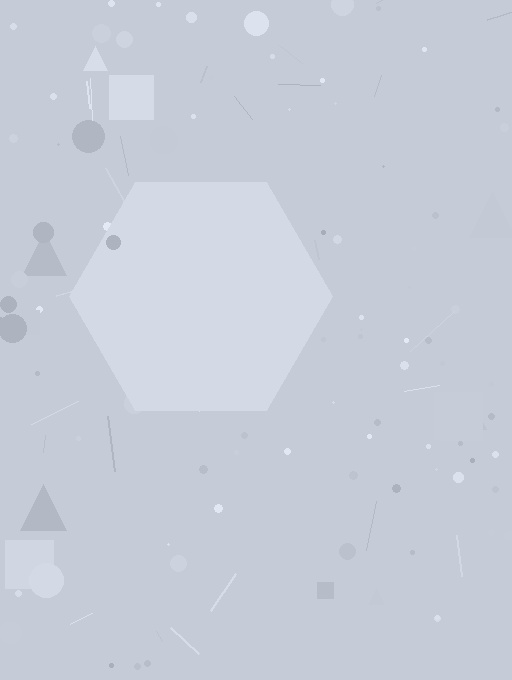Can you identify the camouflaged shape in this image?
The camouflaged shape is a hexagon.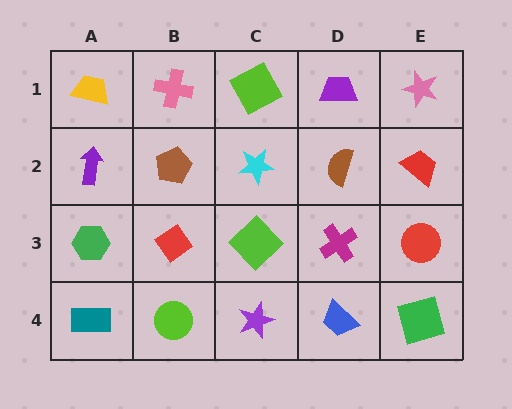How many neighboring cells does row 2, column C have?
4.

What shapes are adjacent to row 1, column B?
A brown pentagon (row 2, column B), a yellow trapezoid (row 1, column A), a lime square (row 1, column C).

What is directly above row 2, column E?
A pink star.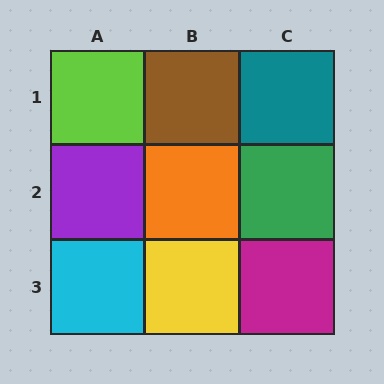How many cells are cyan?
1 cell is cyan.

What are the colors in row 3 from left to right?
Cyan, yellow, magenta.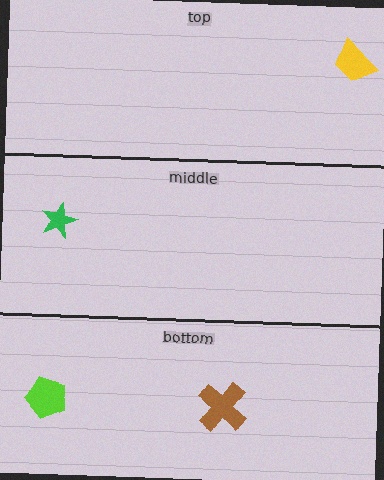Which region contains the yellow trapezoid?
The top region.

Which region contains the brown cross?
The bottom region.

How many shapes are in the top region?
1.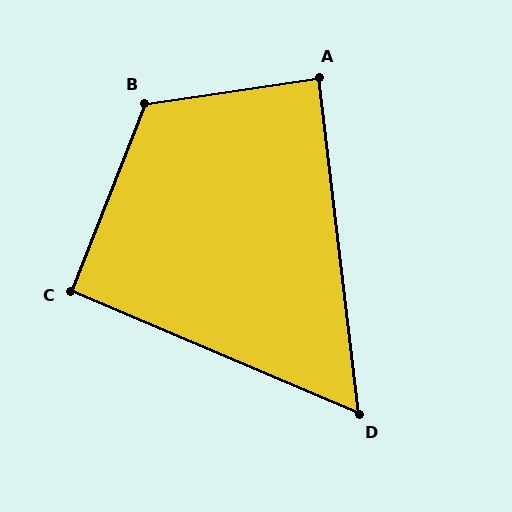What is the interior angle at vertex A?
Approximately 88 degrees (approximately right).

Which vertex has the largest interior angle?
B, at approximately 120 degrees.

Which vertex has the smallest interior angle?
D, at approximately 60 degrees.